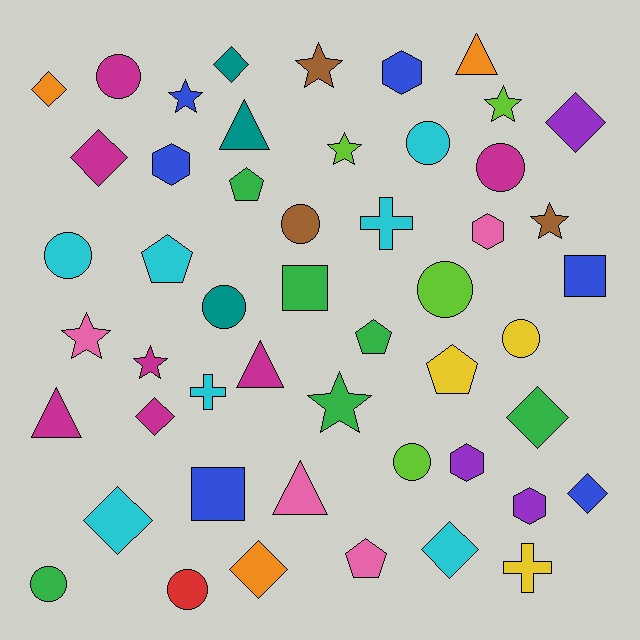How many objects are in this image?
There are 50 objects.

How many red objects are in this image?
There is 1 red object.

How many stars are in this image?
There are 8 stars.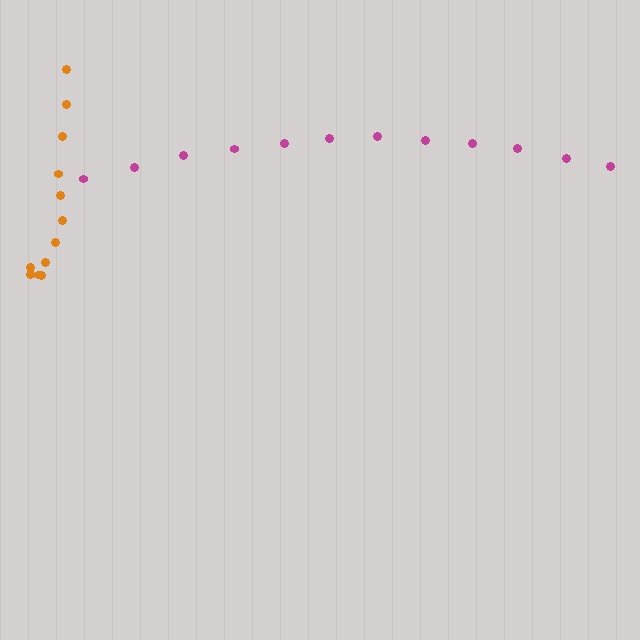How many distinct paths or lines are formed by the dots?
There are 2 distinct paths.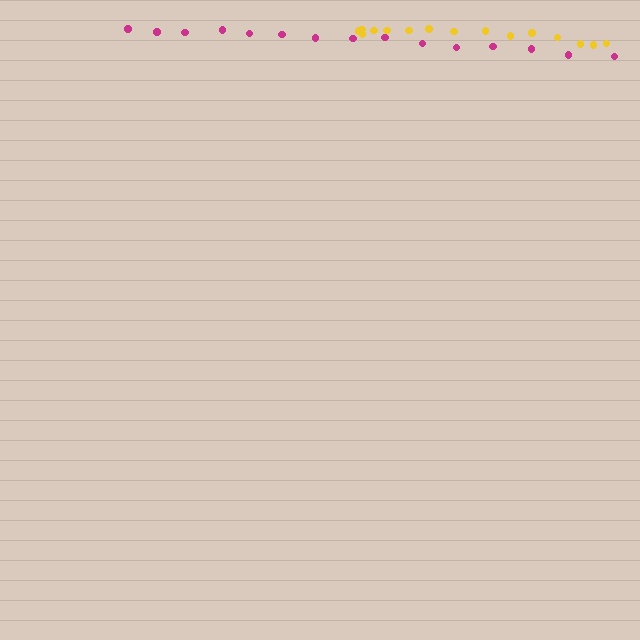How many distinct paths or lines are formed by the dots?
There are 2 distinct paths.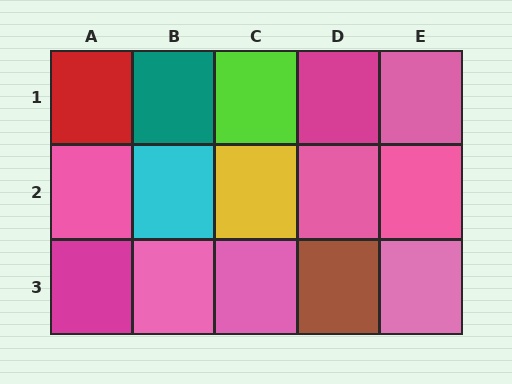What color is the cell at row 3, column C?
Pink.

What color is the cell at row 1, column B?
Teal.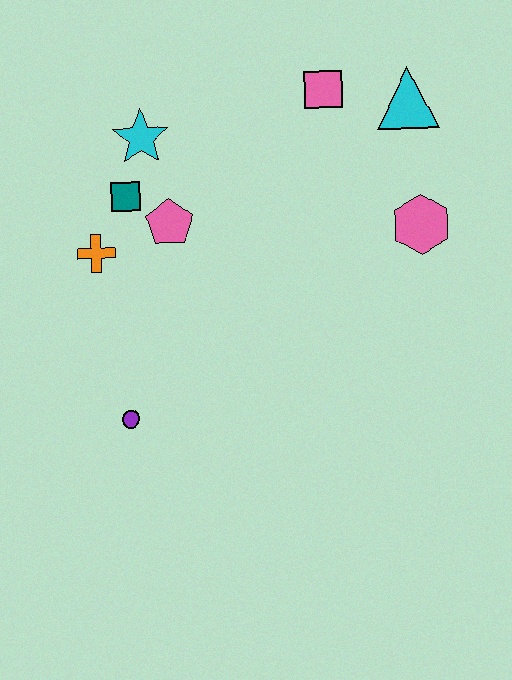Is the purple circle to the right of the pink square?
No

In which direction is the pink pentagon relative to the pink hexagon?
The pink pentagon is to the left of the pink hexagon.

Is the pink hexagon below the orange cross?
No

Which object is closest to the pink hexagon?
The cyan triangle is closest to the pink hexagon.